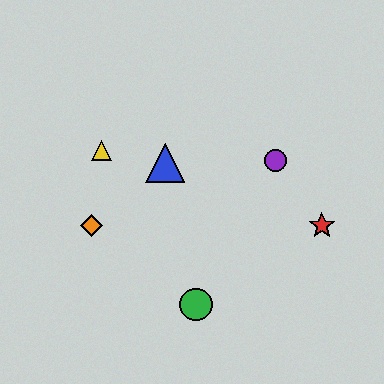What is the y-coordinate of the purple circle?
The purple circle is at y≈160.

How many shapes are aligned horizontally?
2 shapes (the red star, the orange diamond) are aligned horizontally.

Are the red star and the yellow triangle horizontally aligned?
No, the red star is at y≈226 and the yellow triangle is at y≈150.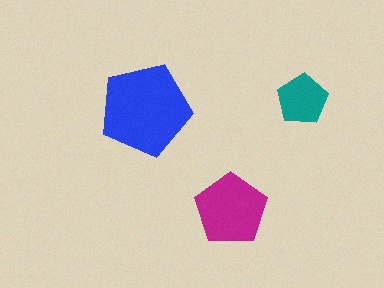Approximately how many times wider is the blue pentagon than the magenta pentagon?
About 1.5 times wider.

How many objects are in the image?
There are 3 objects in the image.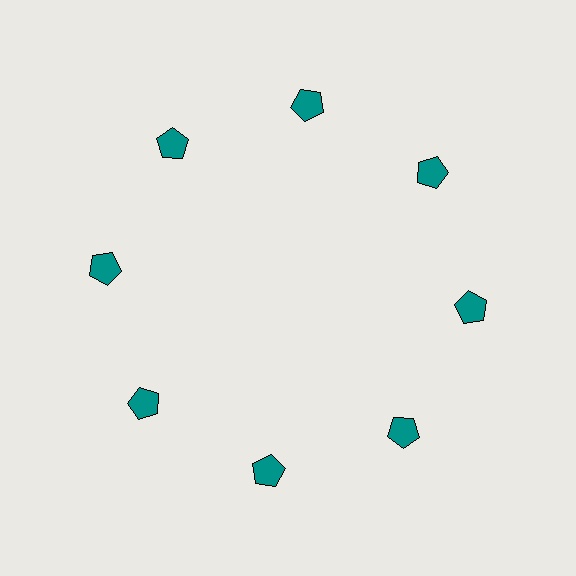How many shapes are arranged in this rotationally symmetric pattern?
There are 8 shapes, arranged in 8 groups of 1.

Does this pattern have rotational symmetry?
Yes, this pattern has 8-fold rotational symmetry. It looks the same after rotating 45 degrees around the center.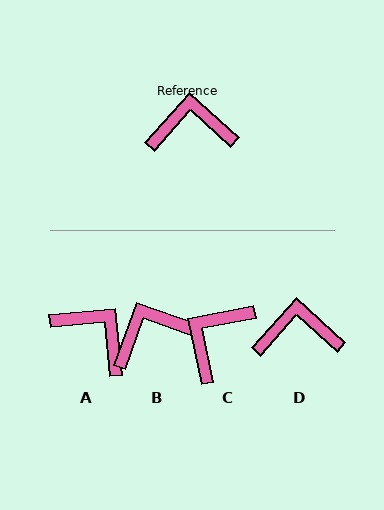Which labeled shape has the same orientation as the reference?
D.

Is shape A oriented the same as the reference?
No, it is off by about 42 degrees.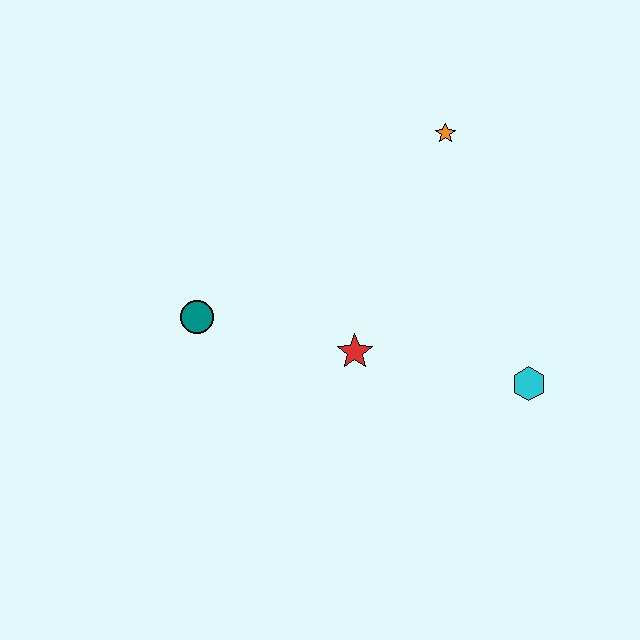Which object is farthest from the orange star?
The teal circle is farthest from the orange star.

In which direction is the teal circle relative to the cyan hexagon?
The teal circle is to the left of the cyan hexagon.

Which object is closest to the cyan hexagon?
The red star is closest to the cyan hexagon.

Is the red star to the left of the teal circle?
No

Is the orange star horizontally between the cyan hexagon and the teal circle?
Yes